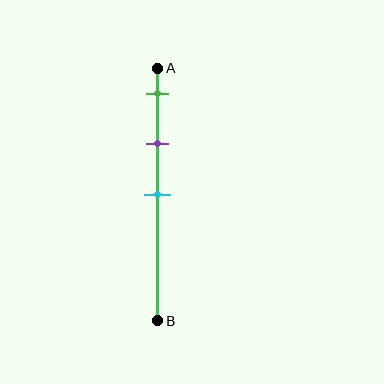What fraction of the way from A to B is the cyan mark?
The cyan mark is approximately 50% (0.5) of the way from A to B.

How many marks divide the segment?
There are 3 marks dividing the segment.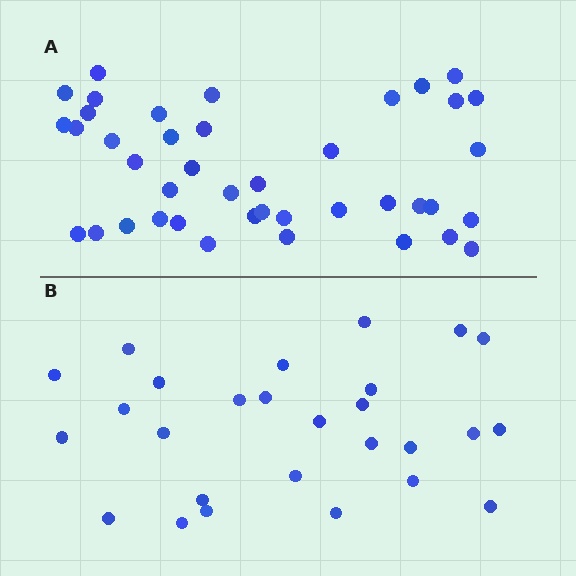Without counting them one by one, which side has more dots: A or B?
Region A (the top region) has more dots.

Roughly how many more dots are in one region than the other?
Region A has approximately 15 more dots than region B.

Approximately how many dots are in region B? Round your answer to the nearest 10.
About 30 dots. (The exact count is 27, which rounds to 30.)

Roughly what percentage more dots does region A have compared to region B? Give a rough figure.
About 50% more.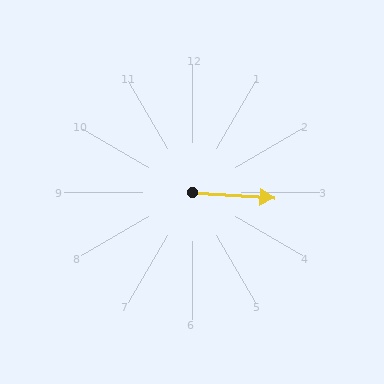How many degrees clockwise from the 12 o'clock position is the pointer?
Approximately 94 degrees.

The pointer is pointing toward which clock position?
Roughly 3 o'clock.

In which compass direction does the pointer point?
East.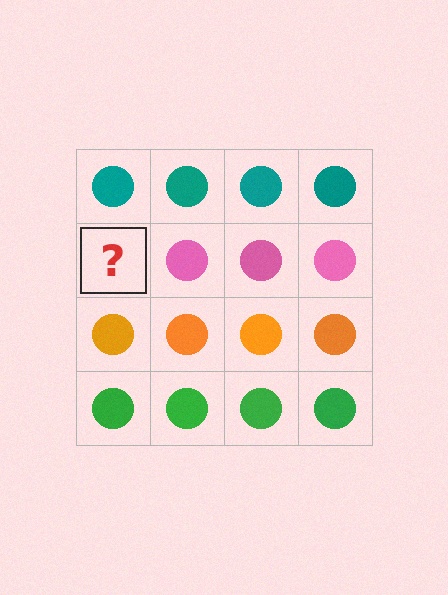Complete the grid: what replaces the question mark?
The question mark should be replaced with a pink circle.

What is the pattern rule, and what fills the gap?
The rule is that each row has a consistent color. The gap should be filled with a pink circle.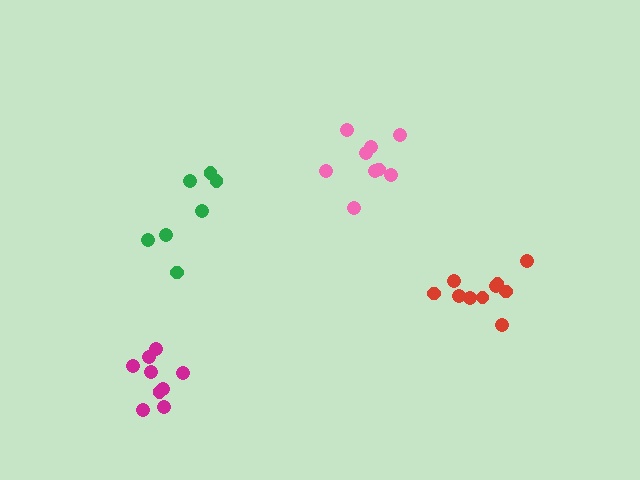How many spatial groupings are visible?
There are 4 spatial groupings.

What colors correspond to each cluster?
The clusters are colored: magenta, pink, green, red.